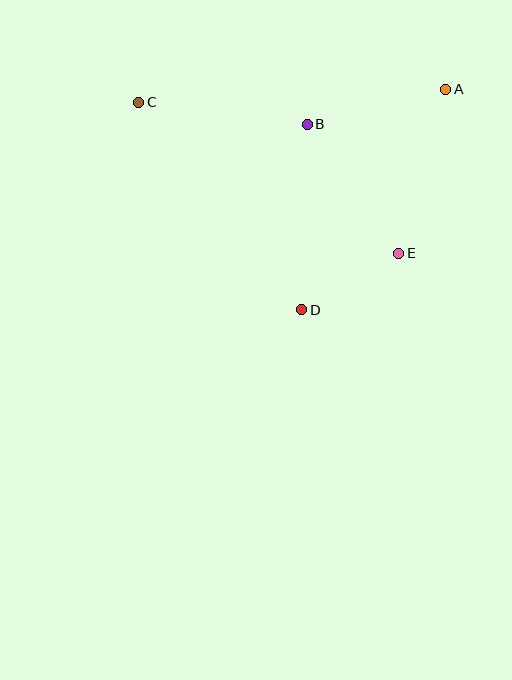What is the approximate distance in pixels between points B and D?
The distance between B and D is approximately 186 pixels.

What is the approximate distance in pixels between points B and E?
The distance between B and E is approximately 158 pixels.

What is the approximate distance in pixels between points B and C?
The distance between B and C is approximately 170 pixels.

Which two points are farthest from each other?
Points A and C are farthest from each other.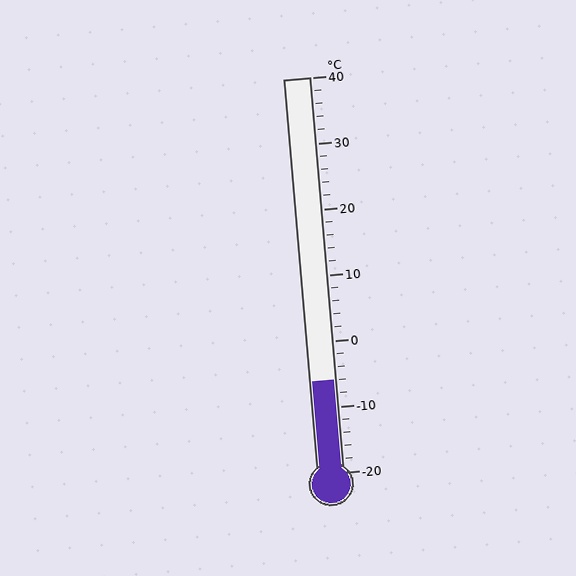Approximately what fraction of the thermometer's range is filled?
The thermometer is filled to approximately 25% of its range.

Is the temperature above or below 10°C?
The temperature is below 10°C.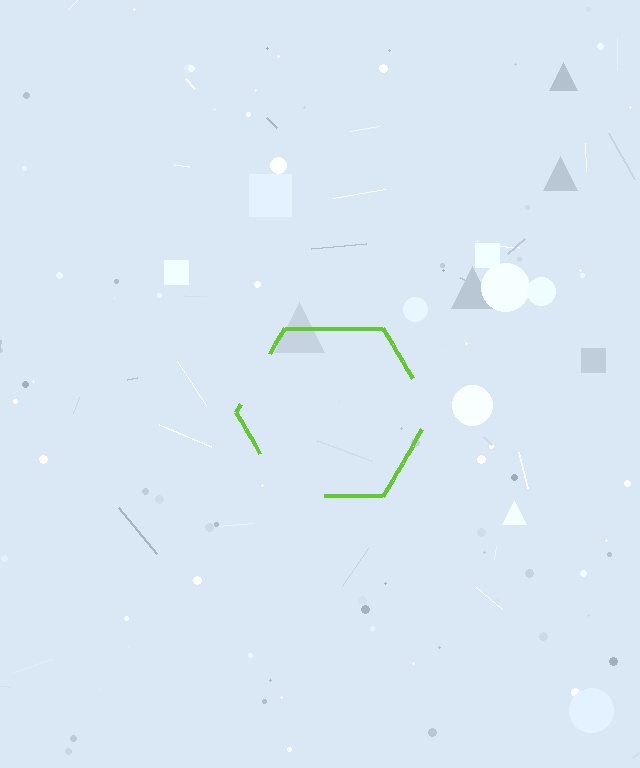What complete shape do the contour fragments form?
The contour fragments form a hexagon.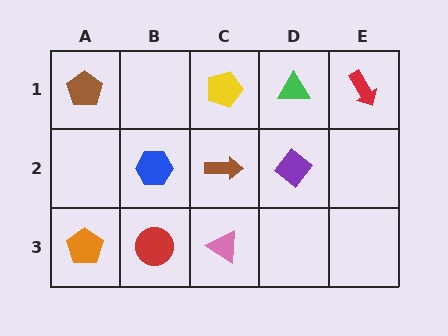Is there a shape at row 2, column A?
No, that cell is empty.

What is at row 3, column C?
A pink triangle.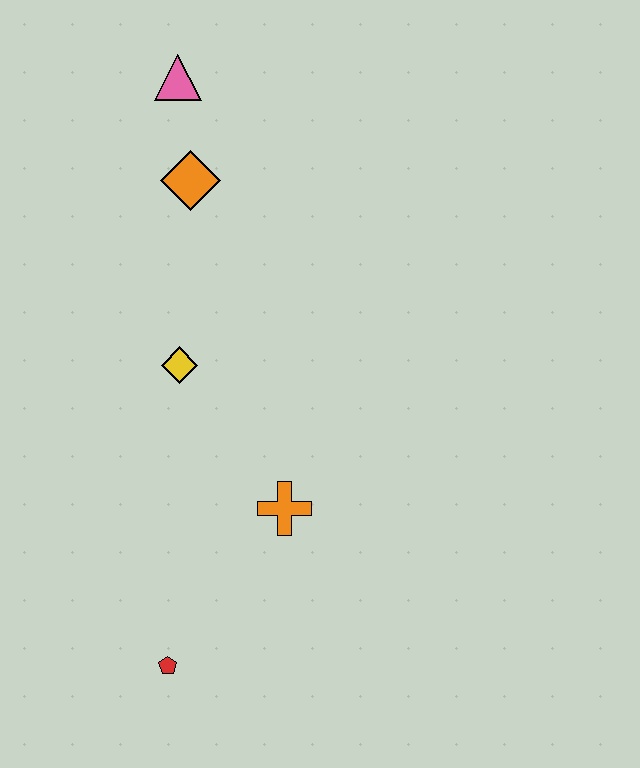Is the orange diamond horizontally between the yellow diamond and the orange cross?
Yes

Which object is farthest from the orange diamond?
The red pentagon is farthest from the orange diamond.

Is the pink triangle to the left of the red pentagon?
No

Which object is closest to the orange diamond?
The pink triangle is closest to the orange diamond.